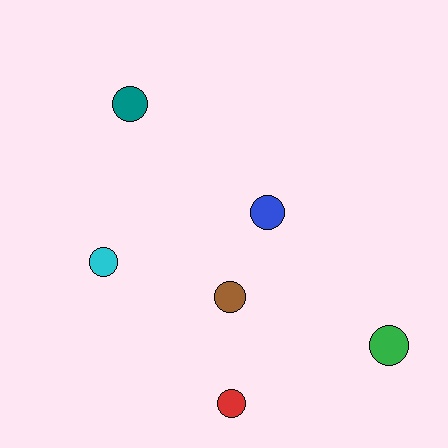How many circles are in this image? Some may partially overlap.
There are 6 circles.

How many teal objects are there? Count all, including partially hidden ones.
There is 1 teal object.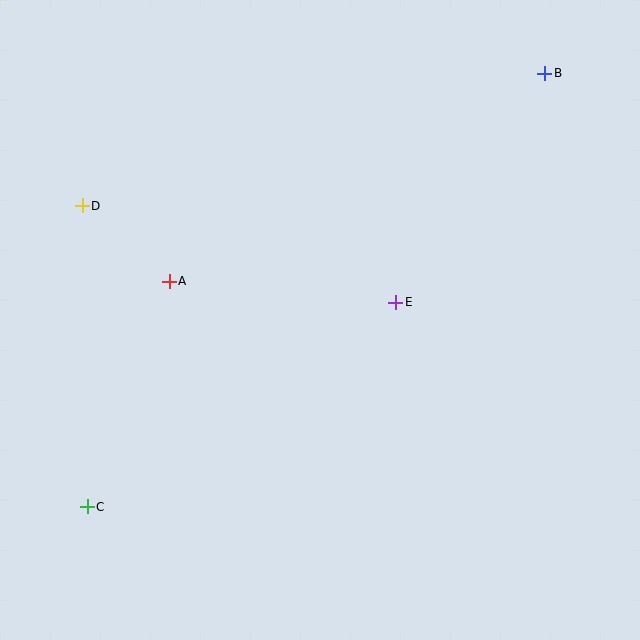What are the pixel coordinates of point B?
Point B is at (545, 73).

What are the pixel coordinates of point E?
Point E is at (396, 302).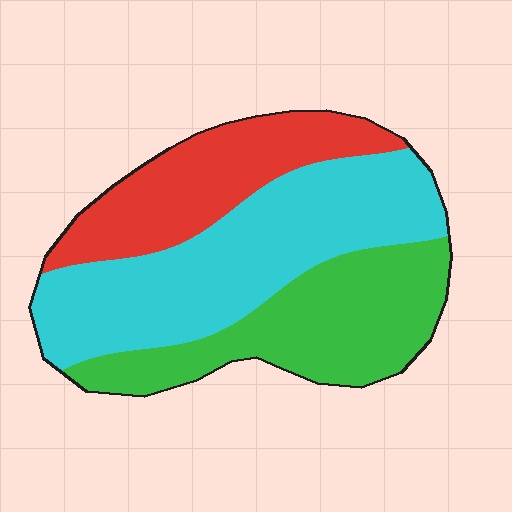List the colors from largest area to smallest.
From largest to smallest: cyan, green, red.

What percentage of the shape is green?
Green takes up between a sixth and a third of the shape.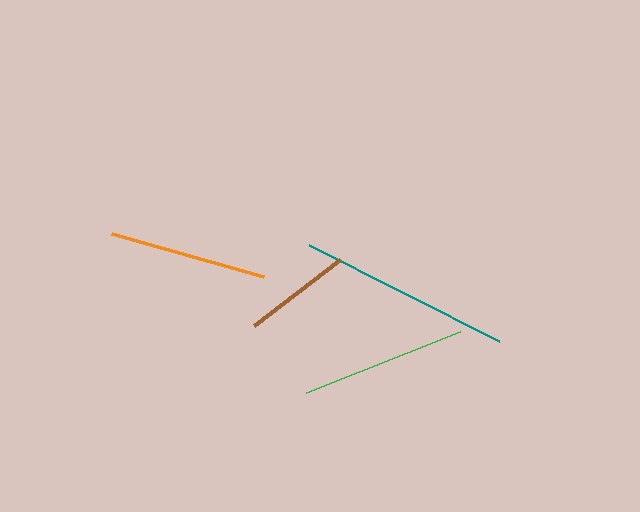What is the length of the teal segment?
The teal segment is approximately 213 pixels long.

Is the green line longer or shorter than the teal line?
The teal line is longer than the green line.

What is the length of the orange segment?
The orange segment is approximately 159 pixels long.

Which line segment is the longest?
The teal line is the longest at approximately 213 pixels.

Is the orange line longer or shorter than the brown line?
The orange line is longer than the brown line.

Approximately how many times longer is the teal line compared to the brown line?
The teal line is approximately 2.0 times the length of the brown line.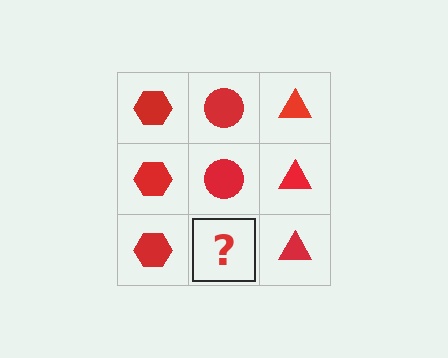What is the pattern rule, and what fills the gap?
The rule is that each column has a consistent shape. The gap should be filled with a red circle.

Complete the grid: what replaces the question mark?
The question mark should be replaced with a red circle.